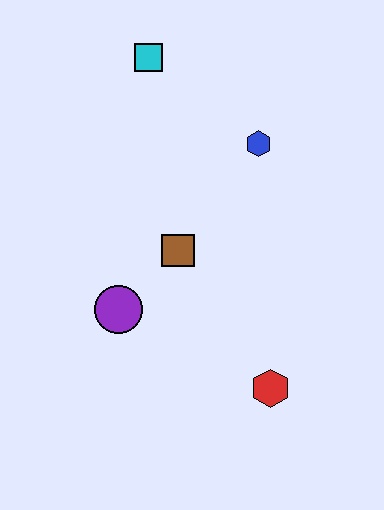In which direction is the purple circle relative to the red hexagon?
The purple circle is to the left of the red hexagon.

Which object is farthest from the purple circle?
The cyan square is farthest from the purple circle.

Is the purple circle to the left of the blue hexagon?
Yes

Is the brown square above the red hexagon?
Yes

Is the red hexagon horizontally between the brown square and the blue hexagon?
No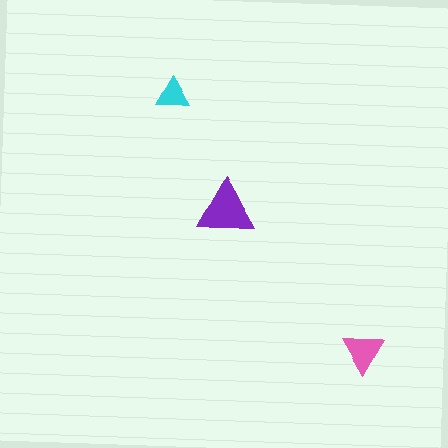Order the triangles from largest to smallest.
the purple one, the pink one, the cyan one.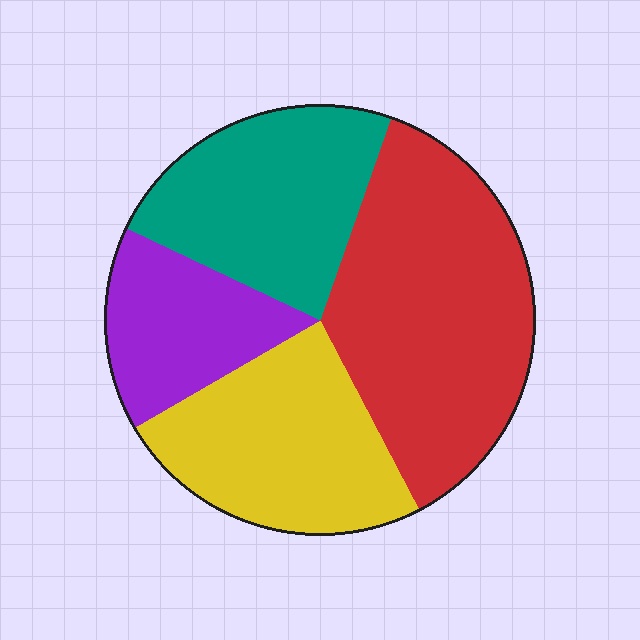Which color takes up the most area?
Red, at roughly 35%.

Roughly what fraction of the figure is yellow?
Yellow covers roughly 25% of the figure.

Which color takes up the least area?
Purple, at roughly 15%.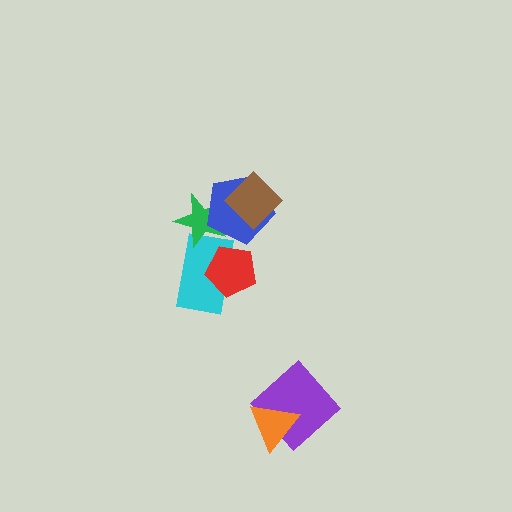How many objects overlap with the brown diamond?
1 object overlaps with the brown diamond.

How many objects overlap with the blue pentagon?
2 objects overlap with the blue pentagon.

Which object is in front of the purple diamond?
The orange triangle is in front of the purple diamond.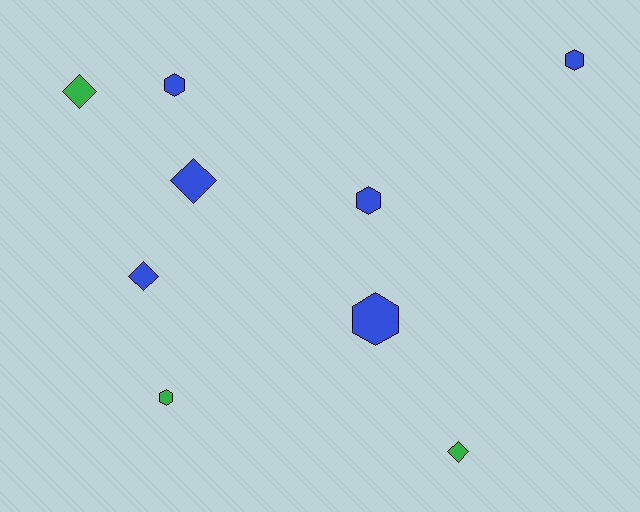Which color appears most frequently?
Blue, with 6 objects.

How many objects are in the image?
There are 9 objects.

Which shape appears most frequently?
Hexagon, with 5 objects.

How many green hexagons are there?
There is 1 green hexagon.